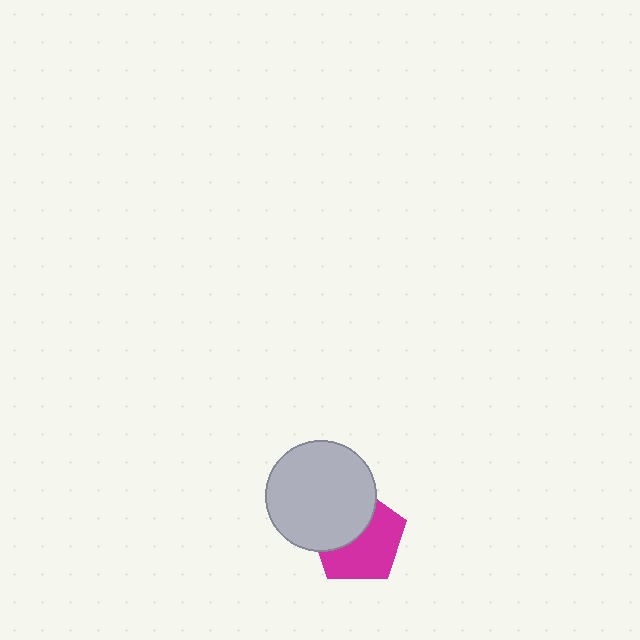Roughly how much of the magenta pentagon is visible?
About half of it is visible (roughly 57%).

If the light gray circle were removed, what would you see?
You would see the complete magenta pentagon.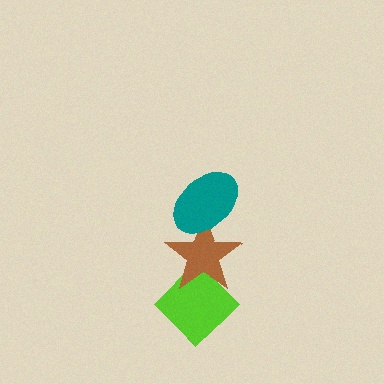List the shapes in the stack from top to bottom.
From top to bottom: the teal ellipse, the brown star, the lime diamond.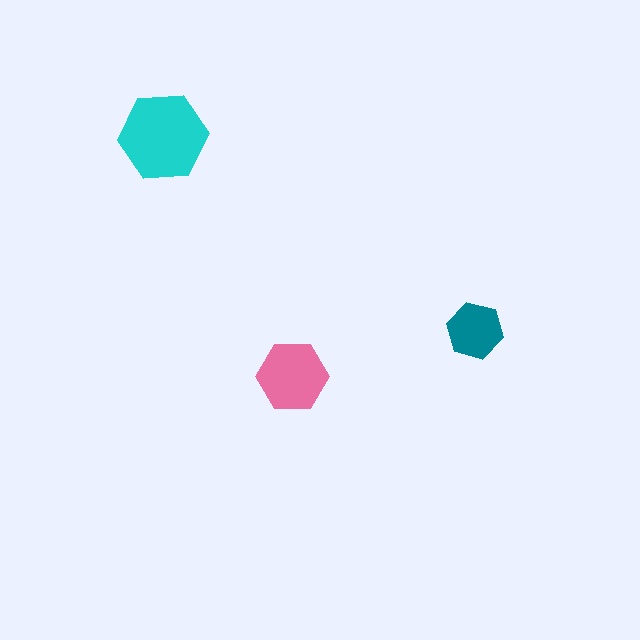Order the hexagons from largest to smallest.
the cyan one, the pink one, the teal one.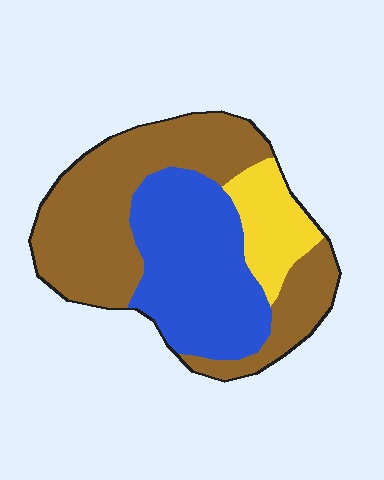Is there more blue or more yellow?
Blue.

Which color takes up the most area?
Brown, at roughly 50%.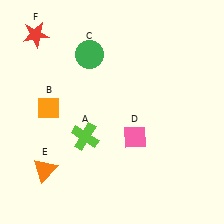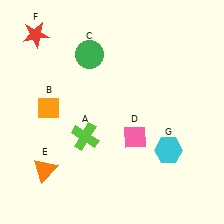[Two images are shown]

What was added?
A cyan hexagon (G) was added in Image 2.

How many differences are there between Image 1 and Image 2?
There is 1 difference between the two images.